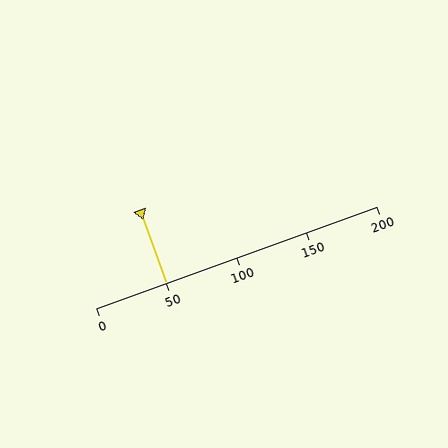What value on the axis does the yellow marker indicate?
The marker indicates approximately 50.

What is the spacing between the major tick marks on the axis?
The major ticks are spaced 50 apart.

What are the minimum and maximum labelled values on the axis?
The axis runs from 0 to 200.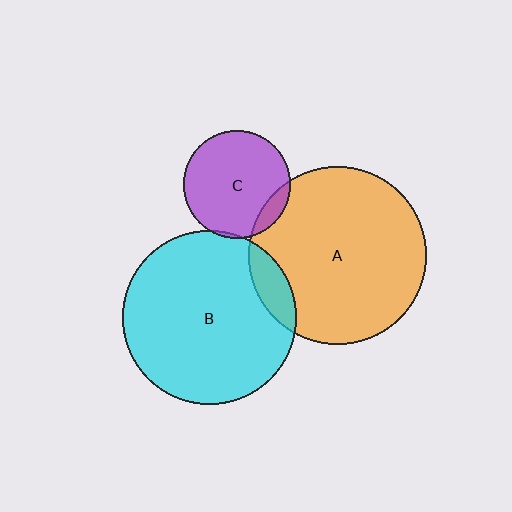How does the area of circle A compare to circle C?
Approximately 2.8 times.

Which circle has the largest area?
Circle A (orange).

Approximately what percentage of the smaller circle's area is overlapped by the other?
Approximately 5%.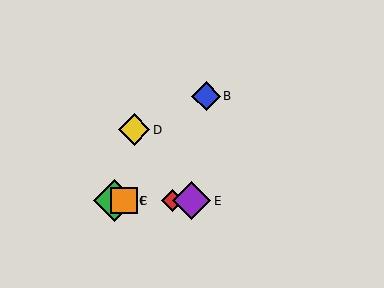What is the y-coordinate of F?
Object F is at y≈201.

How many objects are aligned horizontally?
4 objects (A, C, E, F) are aligned horizontally.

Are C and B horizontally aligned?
No, C is at y≈201 and B is at y≈96.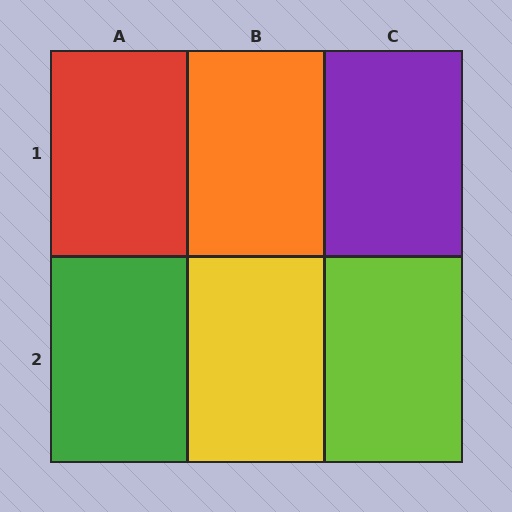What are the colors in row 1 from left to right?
Red, orange, purple.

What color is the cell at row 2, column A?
Green.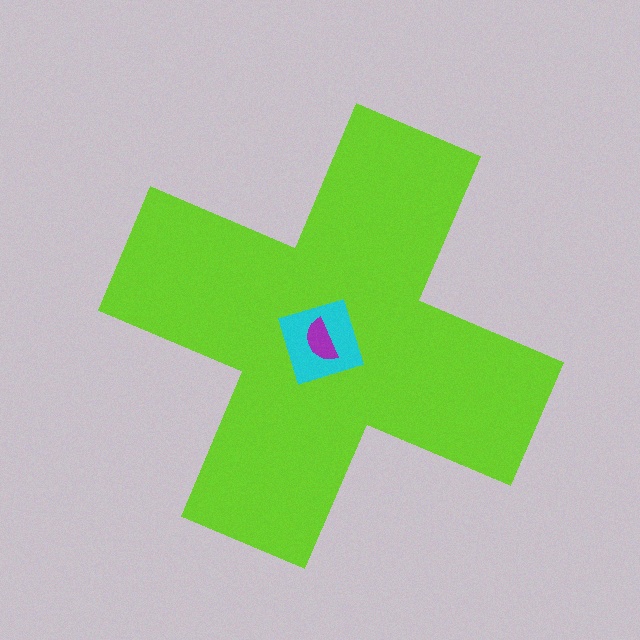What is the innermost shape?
The purple semicircle.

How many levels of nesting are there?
3.